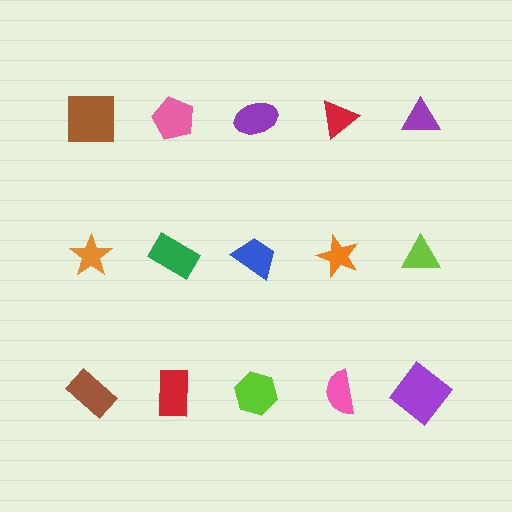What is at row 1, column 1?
A brown square.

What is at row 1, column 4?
A red triangle.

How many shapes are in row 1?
5 shapes.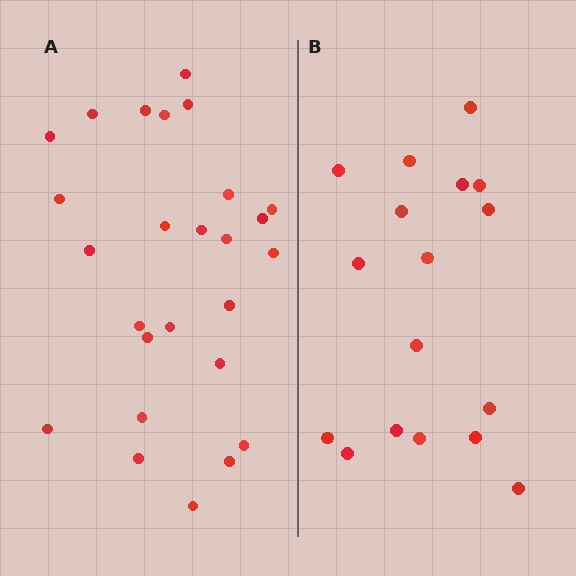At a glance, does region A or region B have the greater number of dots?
Region A (the left region) has more dots.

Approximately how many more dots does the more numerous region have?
Region A has roughly 8 or so more dots than region B.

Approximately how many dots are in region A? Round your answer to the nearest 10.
About 30 dots. (The exact count is 26, which rounds to 30.)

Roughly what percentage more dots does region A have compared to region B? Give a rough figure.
About 55% more.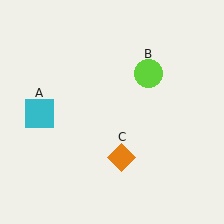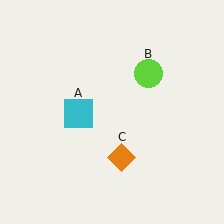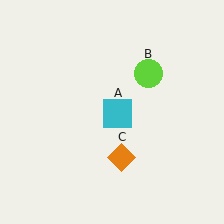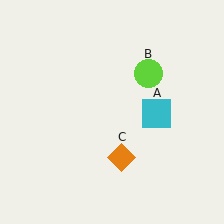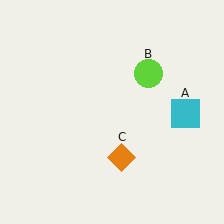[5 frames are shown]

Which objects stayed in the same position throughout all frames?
Lime circle (object B) and orange diamond (object C) remained stationary.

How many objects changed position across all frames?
1 object changed position: cyan square (object A).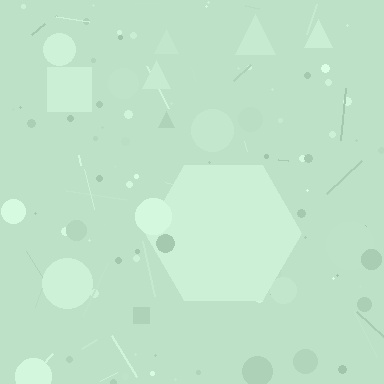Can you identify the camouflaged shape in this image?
The camouflaged shape is a hexagon.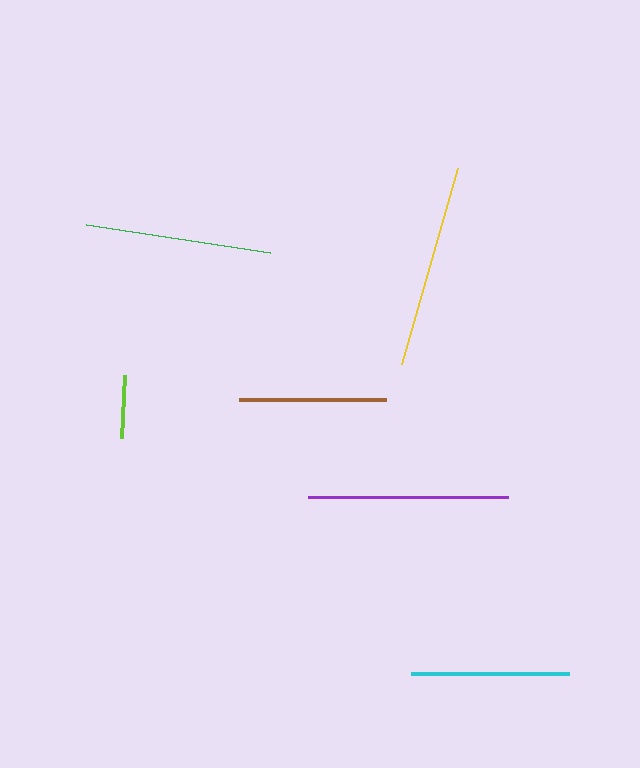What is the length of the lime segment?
The lime segment is approximately 63 pixels long.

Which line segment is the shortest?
The lime line is the shortest at approximately 63 pixels.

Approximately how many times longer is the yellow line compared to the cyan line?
The yellow line is approximately 1.3 times the length of the cyan line.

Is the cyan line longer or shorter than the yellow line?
The yellow line is longer than the cyan line.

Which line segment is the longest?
The yellow line is the longest at approximately 204 pixels.